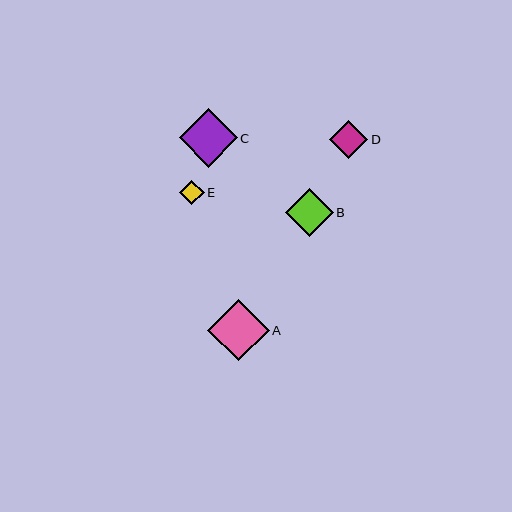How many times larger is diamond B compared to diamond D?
Diamond B is approximately 1.3 times the size of diamond D.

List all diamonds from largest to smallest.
From largest to smallest: A, C, B, D, E.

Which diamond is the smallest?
Diamond E is the smallest with a size of approximately 25 pixels.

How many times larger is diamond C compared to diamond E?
Diamond C is approximately 2.4 times the size of diamond E.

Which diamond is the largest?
Diamond A is the largest with a size of approximately 61 pixels.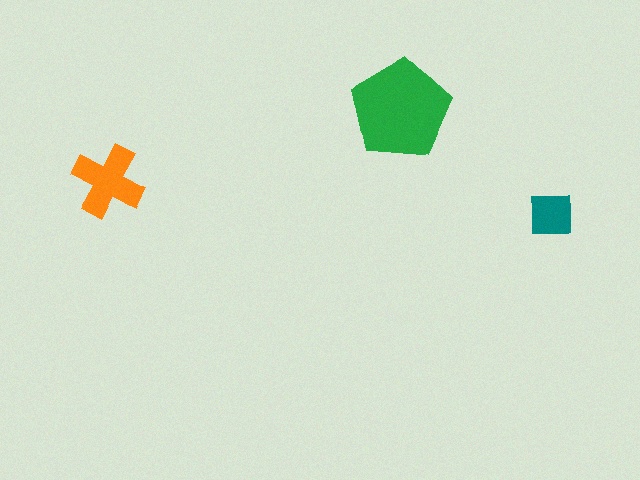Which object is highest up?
The green pentagon is topmost.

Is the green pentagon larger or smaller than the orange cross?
Larger.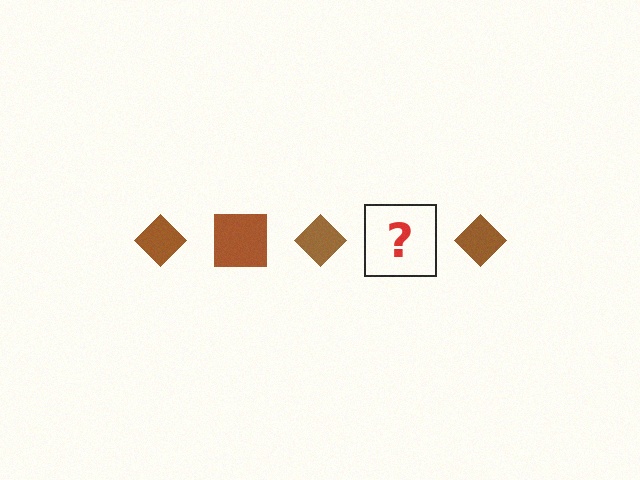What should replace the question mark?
The question mark should be replaced with a brown square.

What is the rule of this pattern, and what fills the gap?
The rule is that the pattern cycles through diamond, square shapes in brown. The gap should be filled with a brown square.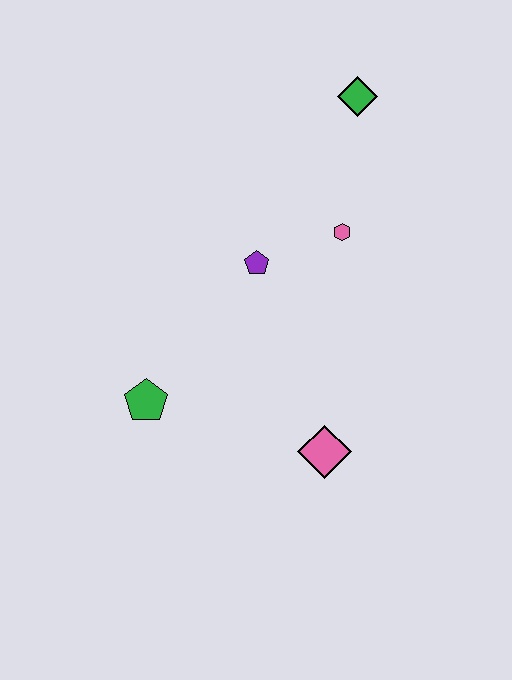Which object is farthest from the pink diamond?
The green diamond is farthest from the pink diamond.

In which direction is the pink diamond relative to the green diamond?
The pink diamond is below the green diamond.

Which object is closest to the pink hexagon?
The purple pentagon is closest to the pink hexagon.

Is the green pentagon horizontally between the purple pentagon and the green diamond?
No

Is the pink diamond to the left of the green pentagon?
No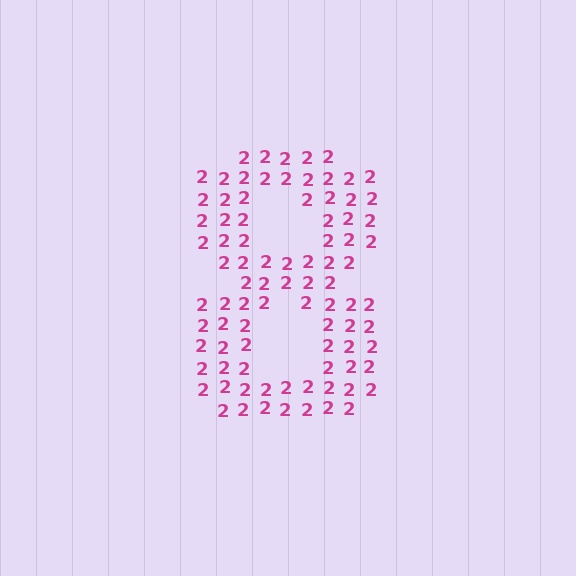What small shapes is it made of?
It is made of small digit 2's.